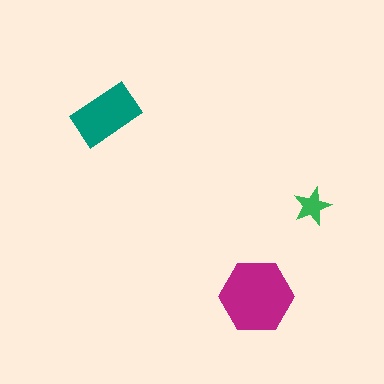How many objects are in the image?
There are 3 objects in the image.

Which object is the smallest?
The green star.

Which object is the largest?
The magenta hexagon.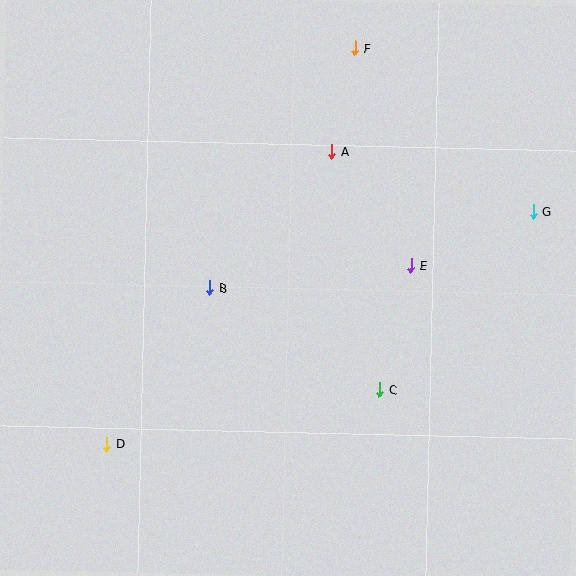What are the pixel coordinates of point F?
Point F is at (355, 48).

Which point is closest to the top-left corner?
Point B is closest to the top-left corner.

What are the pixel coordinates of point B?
Point B is at (210, 288).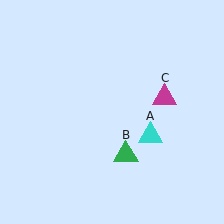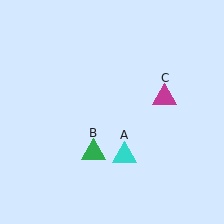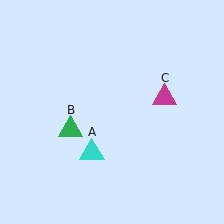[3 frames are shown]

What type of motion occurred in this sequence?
The cyan triangle (object A), green triangle (object B) rotated clockwise around the center of the scene.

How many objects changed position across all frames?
2 objects changed position: cyan triangle (object A), green triangle (object B).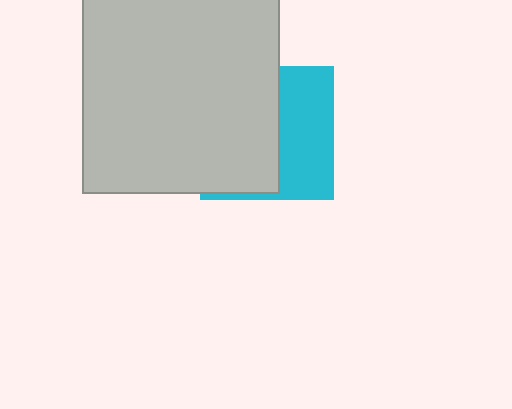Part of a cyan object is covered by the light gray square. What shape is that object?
It is a square.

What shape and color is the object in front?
The object in front is a light gray square.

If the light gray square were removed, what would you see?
You would see the complete cyan square.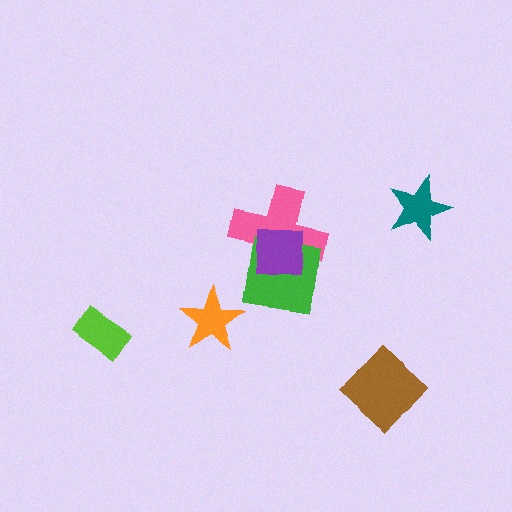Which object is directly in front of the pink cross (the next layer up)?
The green square is directly in front of the pink cross.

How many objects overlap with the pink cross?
2 objects overlap with the pink cross.